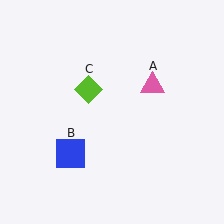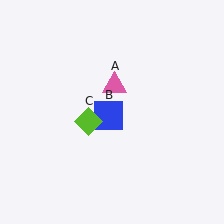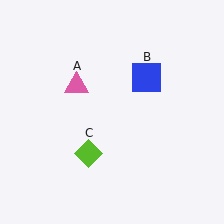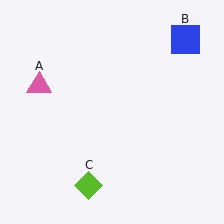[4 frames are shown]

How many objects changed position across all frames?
3 objects changed position: pink triangle (object A), blue square (object B), lime diamond (object C).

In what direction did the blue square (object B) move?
The blue square (object B) moved up and to the right.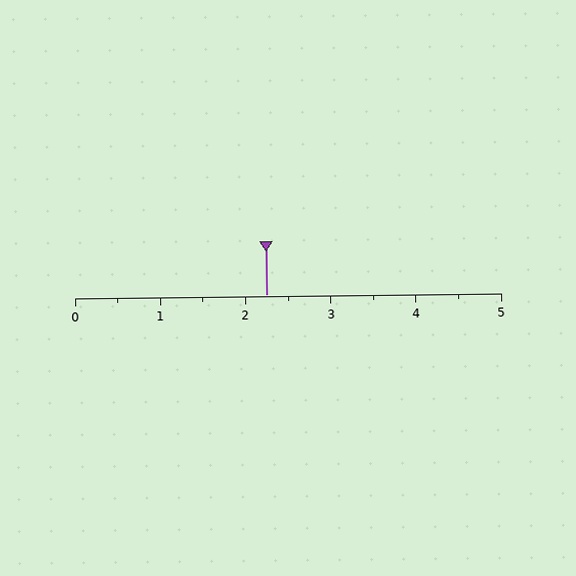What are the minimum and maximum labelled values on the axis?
The axis runs from 0 to 5.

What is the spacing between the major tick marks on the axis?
The major ticks are spaced 1 apart.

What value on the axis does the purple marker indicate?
The marker indicates approximately 2.2.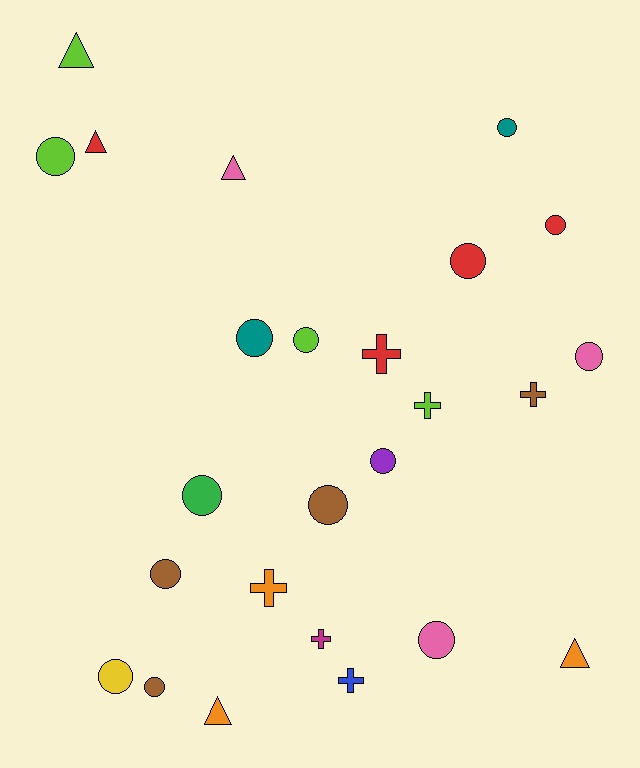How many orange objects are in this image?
There are 3 orange objects.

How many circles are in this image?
There are 14 circles.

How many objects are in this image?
There are 25 objects.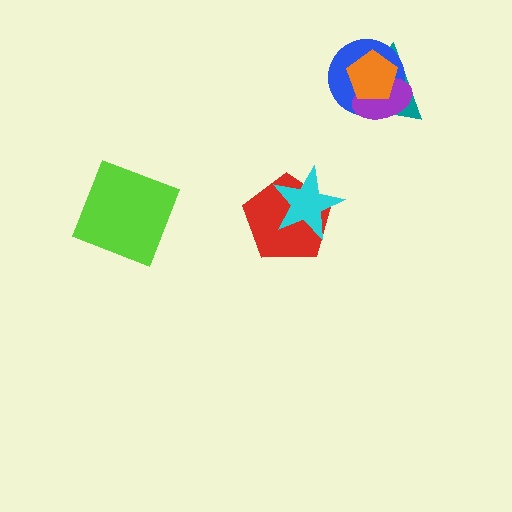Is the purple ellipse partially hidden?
Yes, it is partially covered by another shape.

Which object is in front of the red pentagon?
The cyan star is in front of the red pentagon.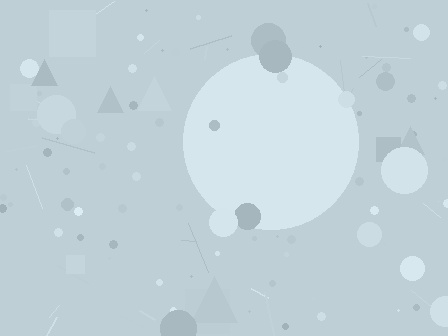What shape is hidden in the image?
A circle is hidden in the image.